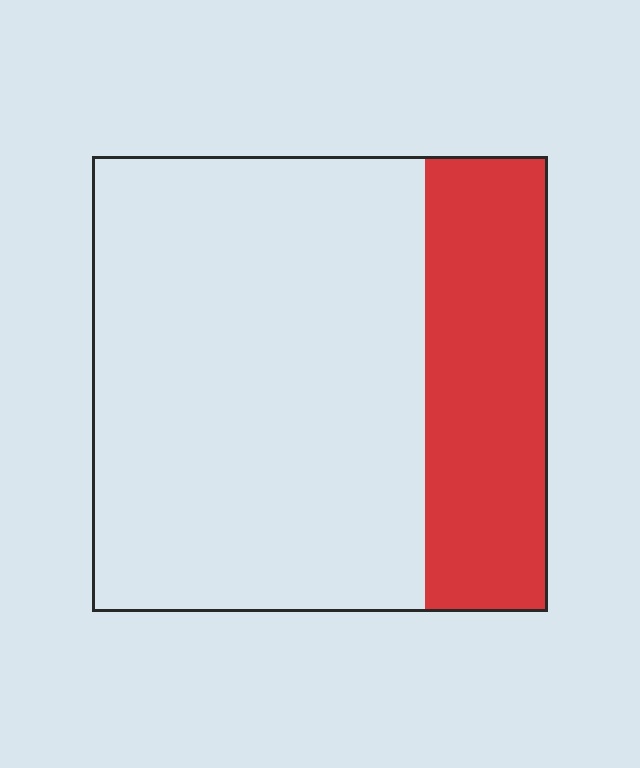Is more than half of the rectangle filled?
No.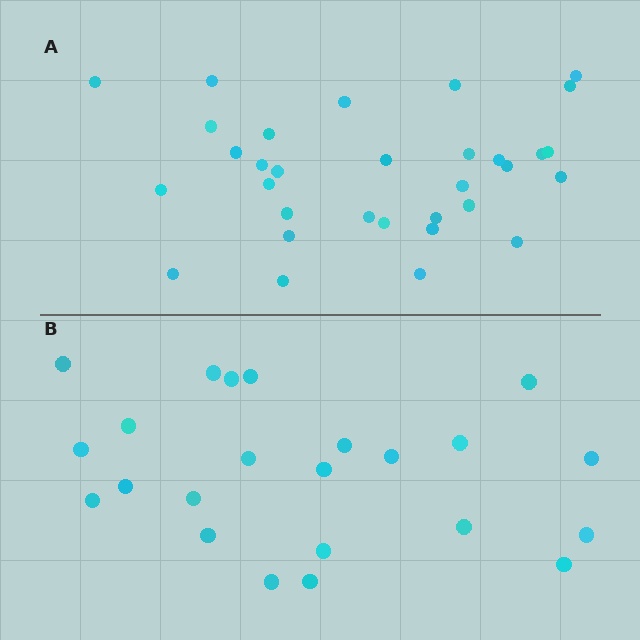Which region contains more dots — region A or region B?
Region A (the top region) has more dots.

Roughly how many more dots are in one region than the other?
Region A has roughly 8 or so more dots than region B.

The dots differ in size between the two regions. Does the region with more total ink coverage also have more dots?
No. Region B has more total ink coverage because its dots are larger, but region A actually contains more individual dots. Total area can be misleading — the number of items is what matters here.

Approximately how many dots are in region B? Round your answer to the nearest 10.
About 20 dots. (The exact count is 23, which rounds to 20.)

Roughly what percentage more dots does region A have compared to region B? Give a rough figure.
About 40% more.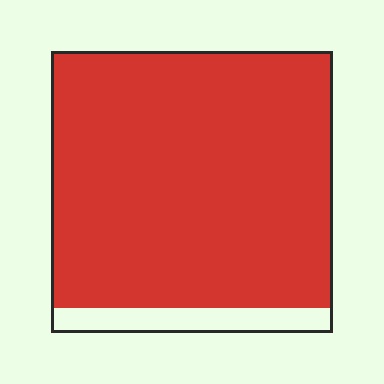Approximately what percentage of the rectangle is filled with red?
Approximately 90%.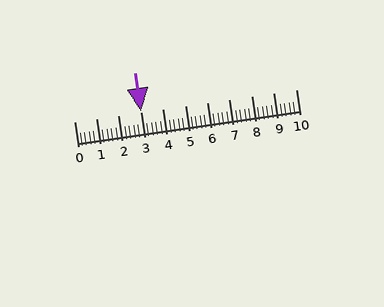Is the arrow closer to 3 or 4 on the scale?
The arrow is closer to 3.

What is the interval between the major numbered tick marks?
The major tick marks are spaced 1 units apart.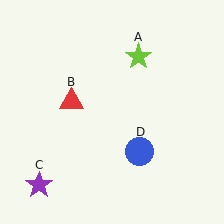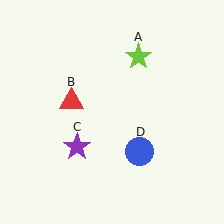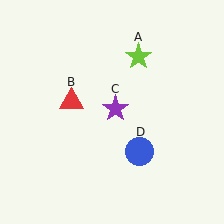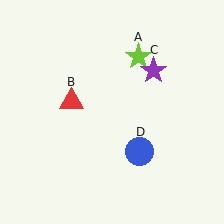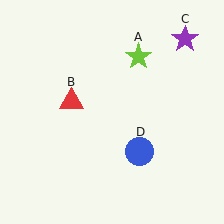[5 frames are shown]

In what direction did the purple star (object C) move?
The purple star (object C) moved up and to the right.